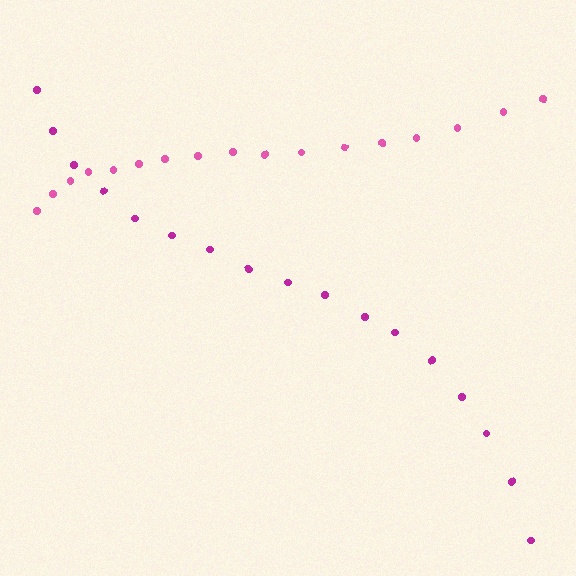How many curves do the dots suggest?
There are 2 distinct paths.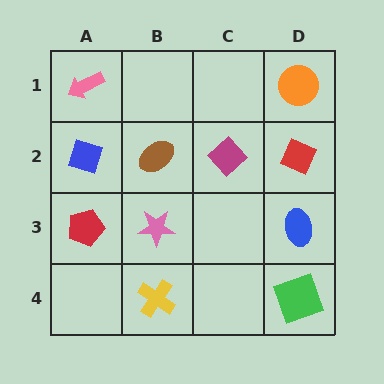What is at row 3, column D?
A blue ellipse.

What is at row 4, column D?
A green square.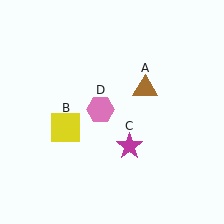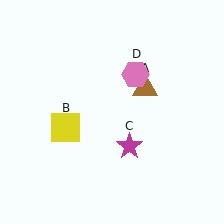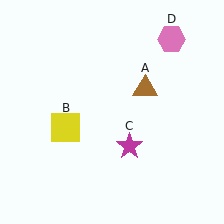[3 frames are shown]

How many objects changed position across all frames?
1 object changed position: pink hexagon (object D).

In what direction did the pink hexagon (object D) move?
The pink hexagon (object D) moved up and to the right.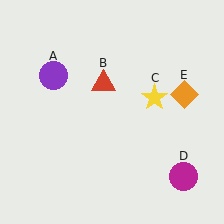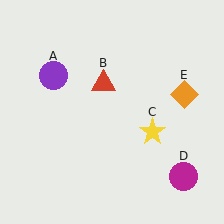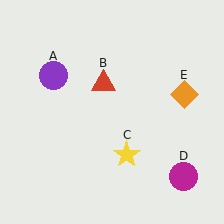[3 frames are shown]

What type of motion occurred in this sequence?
The yellow star (object C) rotated clockwise around the center of the scene.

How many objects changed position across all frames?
1 object changed position: yellow star (object C).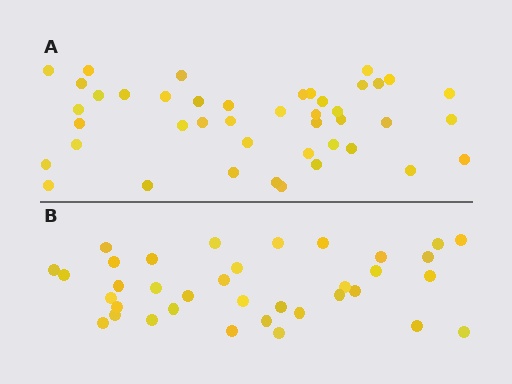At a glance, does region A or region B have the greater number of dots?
Region A (the top region) has more dots.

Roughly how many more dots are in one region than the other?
Region A has roughly 8 or so more dots than region B.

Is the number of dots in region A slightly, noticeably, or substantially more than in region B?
Region A has only slightly more — the two regions are fairly close. The ratio is roughly 1.2 to 1.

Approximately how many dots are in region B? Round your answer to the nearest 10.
About 40 dots. (The exact count is 36, which rounds to 40.)